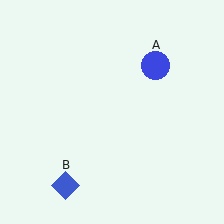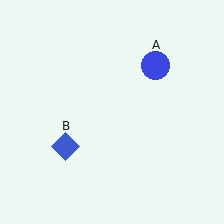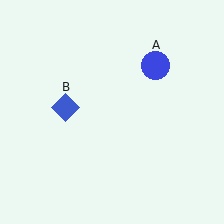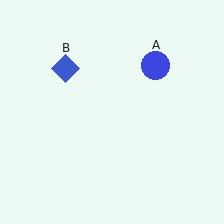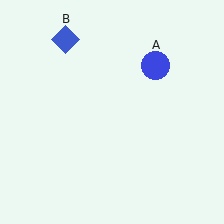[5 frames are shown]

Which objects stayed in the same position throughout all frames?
Blue circle (object A) remained stationary.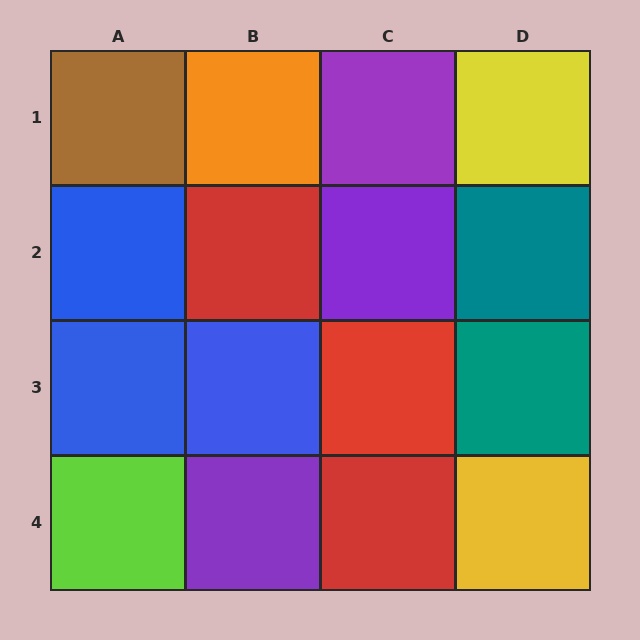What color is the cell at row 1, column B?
Orange.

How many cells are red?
3 cells are red.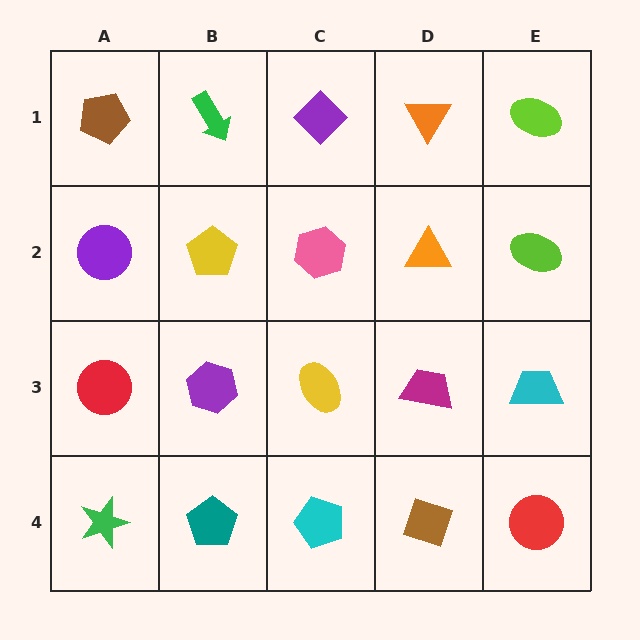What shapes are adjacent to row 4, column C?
A yellow ellipse (row 3, column C), a teal pentagon (row 4, column B), a brown diamond (row 4, column D).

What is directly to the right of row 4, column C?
A brown diamond.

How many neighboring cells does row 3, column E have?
3.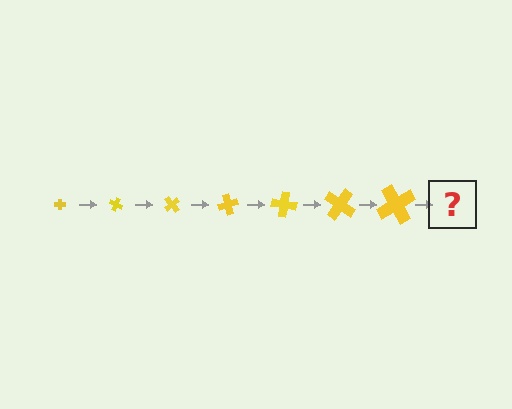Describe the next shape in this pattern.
It should be a cross, larger than the previous one and rotated 175 degrees from the start.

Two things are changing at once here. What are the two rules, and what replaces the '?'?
The two rules are that the cross grows larger each step and it rotates 25 degrees each step. The '?' should be a cross, larger than the previous one and rotated 175 degrees from the start.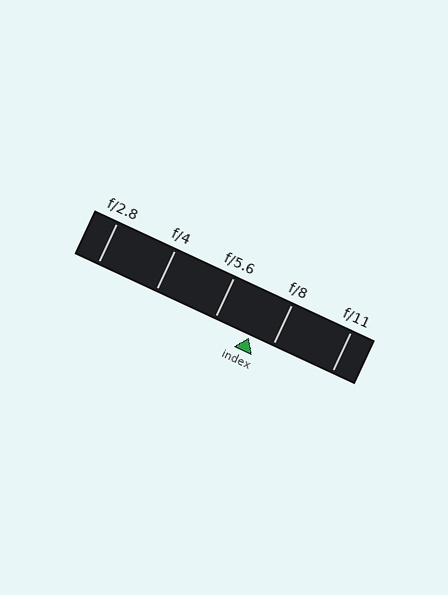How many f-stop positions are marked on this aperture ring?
There are 5 f-stop positions marked.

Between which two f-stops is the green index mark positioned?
The index mark is between f/5.6 and f/8.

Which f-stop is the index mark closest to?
The index mark is closest to f/8.